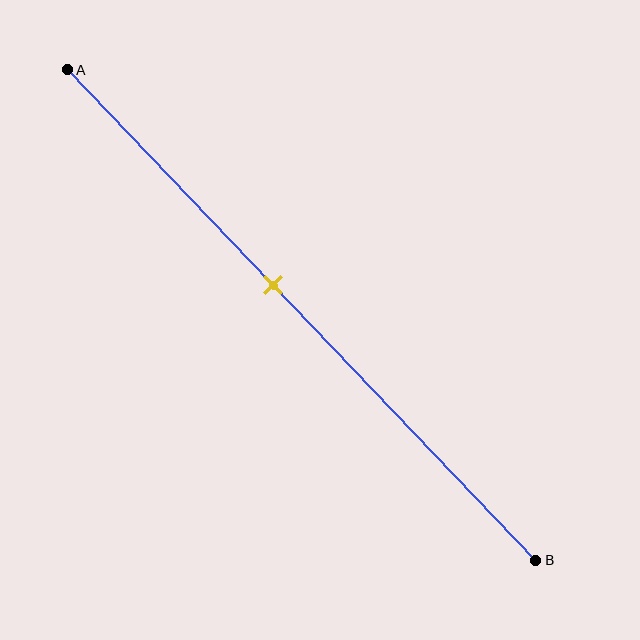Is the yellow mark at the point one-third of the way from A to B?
No, the mark is at about 45% from A, not at the 33% one-third point.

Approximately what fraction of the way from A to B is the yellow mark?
The yellow mark is approximately 45% of the way from A to B.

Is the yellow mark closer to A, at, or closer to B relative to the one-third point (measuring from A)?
The yellow mark is closer to point B than the one-third point of segment AB.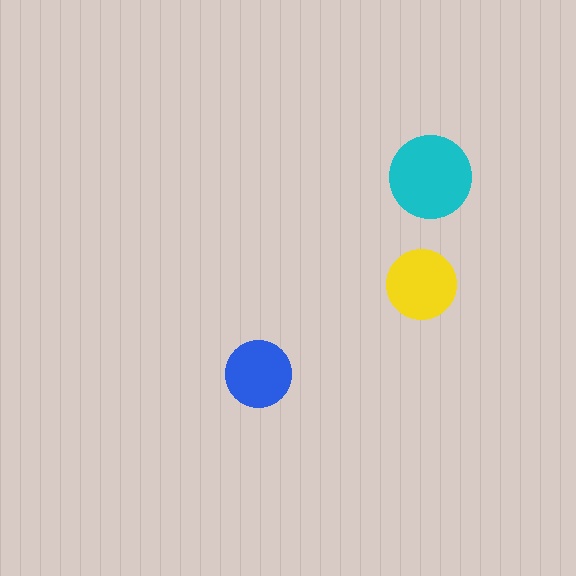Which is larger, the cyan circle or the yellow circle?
The cyan one.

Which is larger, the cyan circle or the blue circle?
The cyan one.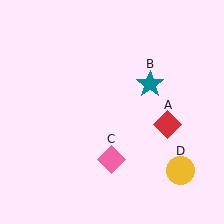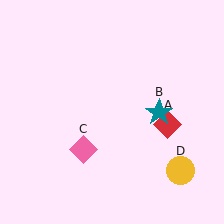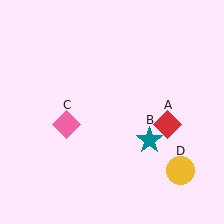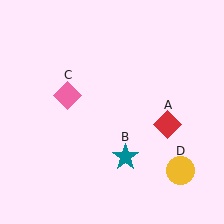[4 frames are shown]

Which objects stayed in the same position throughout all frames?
Red diamond (object A) and yellow circle (object D) remained stationary.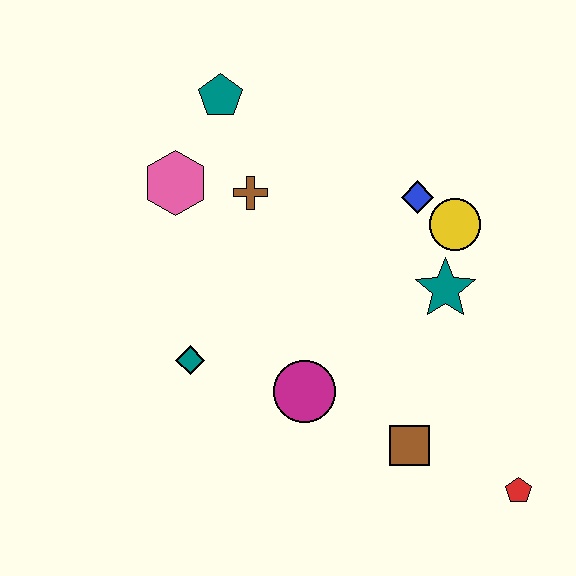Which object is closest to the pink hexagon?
The brown cross is closest to the pink hexagon.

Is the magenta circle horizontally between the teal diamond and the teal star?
Yes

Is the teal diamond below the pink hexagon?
Yes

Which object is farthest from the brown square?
The teal pentagon is farthest from the brown square.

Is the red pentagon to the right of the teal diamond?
Yes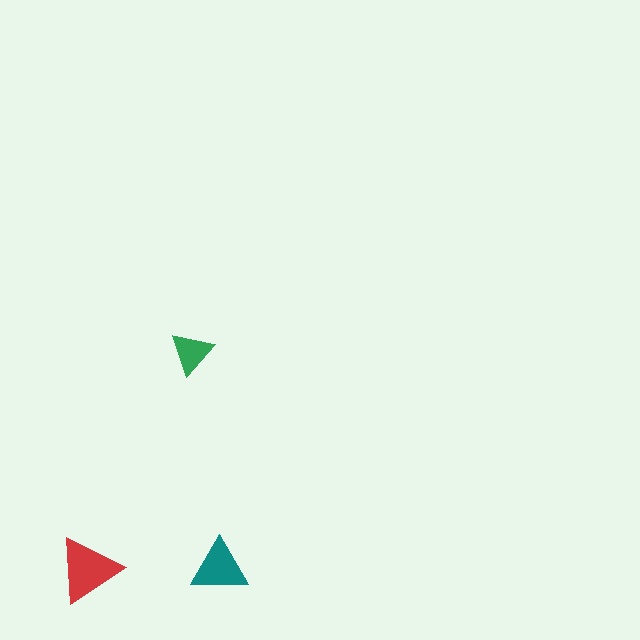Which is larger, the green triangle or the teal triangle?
The teal one.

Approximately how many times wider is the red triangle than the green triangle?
About 1.5 times wider.